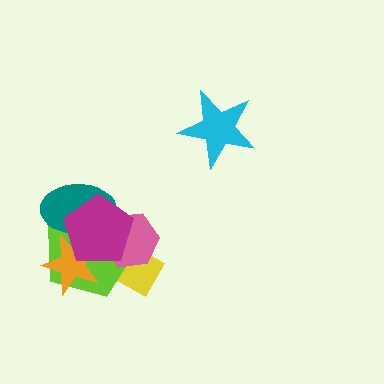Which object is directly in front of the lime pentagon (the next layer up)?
The orange star is directly in front of the lime pentagon.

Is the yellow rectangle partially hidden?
Yes, it is partially covered by another shape.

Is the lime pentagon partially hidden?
Yes, it is partially covered by another shape.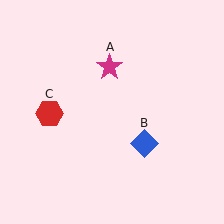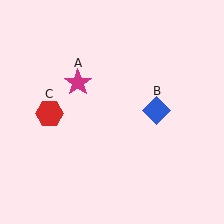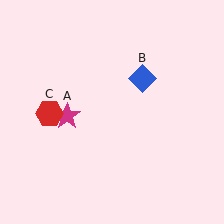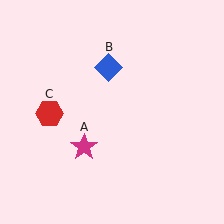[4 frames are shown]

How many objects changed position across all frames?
2 objects changed position: magenta star (object A), blue diamond (object B).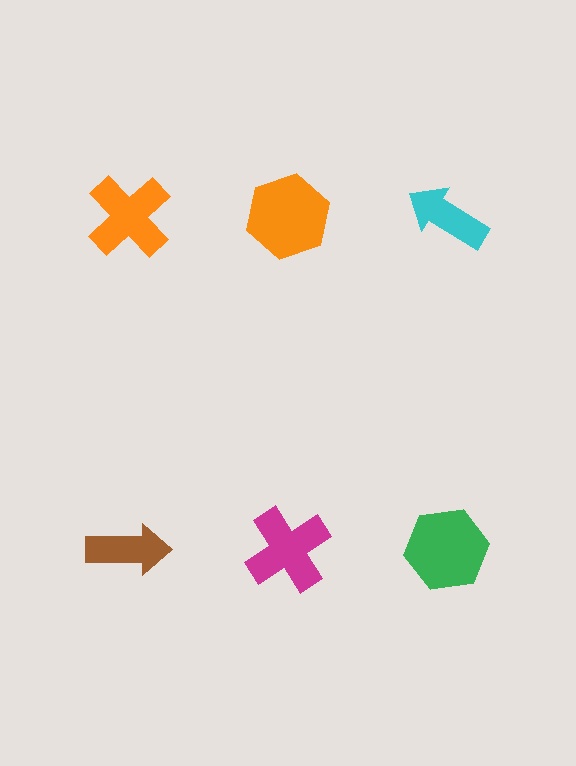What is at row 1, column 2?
An orange hexagon.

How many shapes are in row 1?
3 shapes.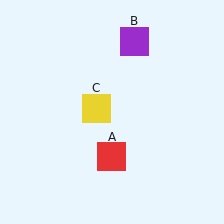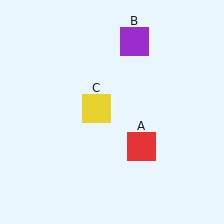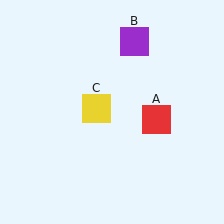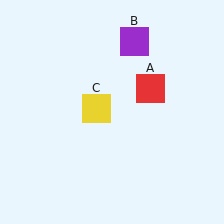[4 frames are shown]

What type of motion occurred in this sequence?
The red square (object A) rotated counterclockwise around the center of the scene.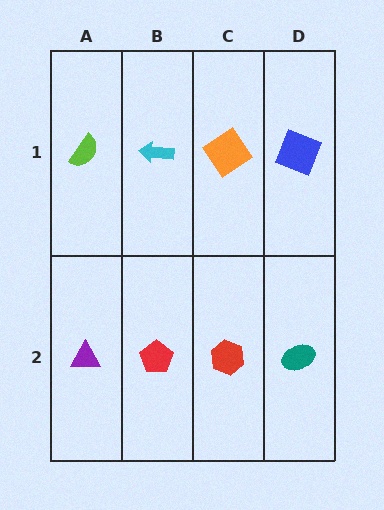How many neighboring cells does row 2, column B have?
3.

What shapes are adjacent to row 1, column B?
A red pentagon (row 2, column B), a lime semicircle (row 1, column A), an orange diamond (row 1, column C).